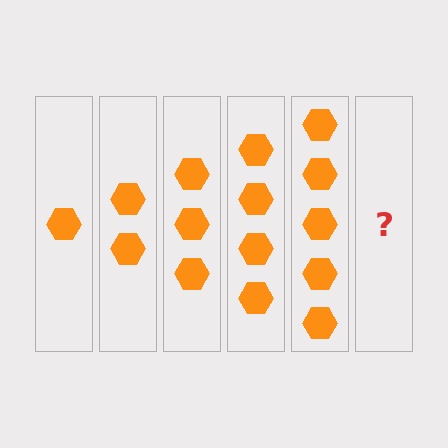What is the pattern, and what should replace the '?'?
The pattern is that each step adds one more hexagon. The '?' should be 6 hexagons.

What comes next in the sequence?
The next element should be 6 hexagons.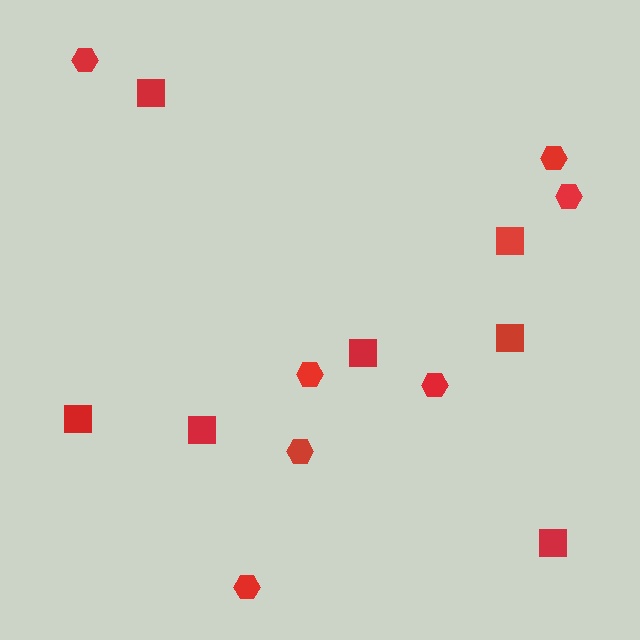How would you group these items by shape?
There are 2 groups: one group of squares (7) and one group of hexagons (7).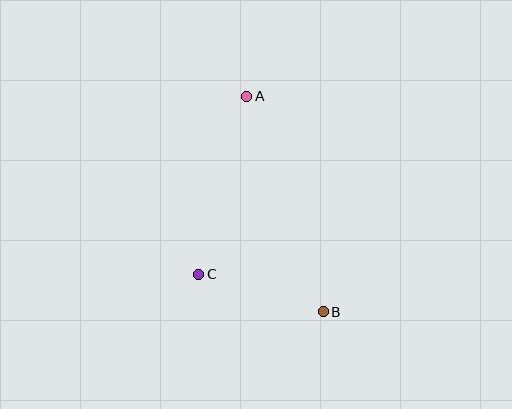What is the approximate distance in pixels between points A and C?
The distance between A and C is approximately 185 pixels.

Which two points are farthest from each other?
Points A and B are farthest from each other.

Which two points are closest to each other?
Points B and C are closest to each other.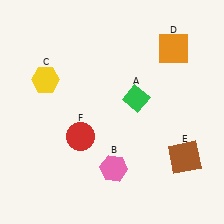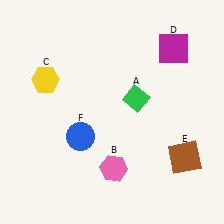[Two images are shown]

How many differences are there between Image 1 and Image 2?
There are 2 differences between the two images.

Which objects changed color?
D changed from orange to magenta. F changed from red to blue.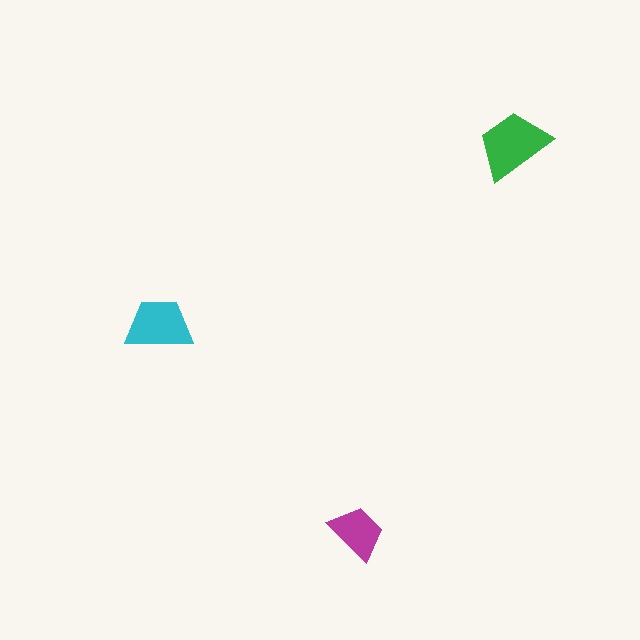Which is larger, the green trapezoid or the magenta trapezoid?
The green one.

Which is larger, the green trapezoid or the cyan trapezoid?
The green one.